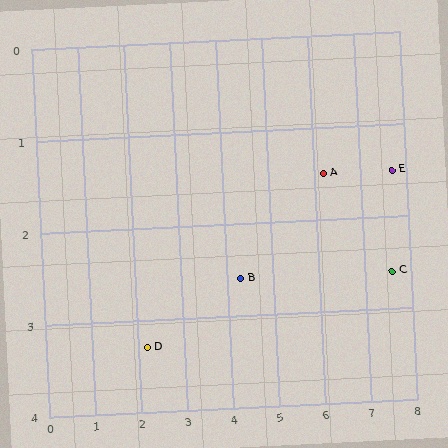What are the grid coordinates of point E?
Point E is at approximately (7.7, 1.5).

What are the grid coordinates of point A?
Point A is at approximately (6.2, 1.5).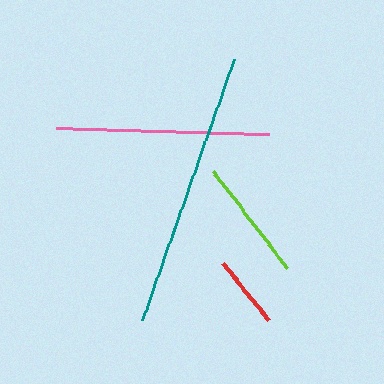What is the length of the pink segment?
The pink segment is approximately 212 pixels long.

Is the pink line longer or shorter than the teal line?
The teal line is longer than the pink line.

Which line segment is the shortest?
The red line is the shortest at approximately 74 pixels.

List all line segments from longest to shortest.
From longest to shortest: teal, pink, lime, red.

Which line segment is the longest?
The teal line is the longest at approximately 276 pixels.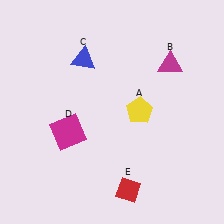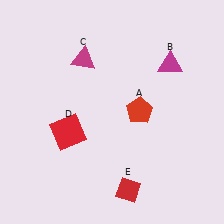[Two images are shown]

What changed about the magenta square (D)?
In Image 1, D is magenta. In Image 2, it changed to red.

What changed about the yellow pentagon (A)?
In Image 1, A is yellow. In Image 2, it changed to red.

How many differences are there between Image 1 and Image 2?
There are 3 differences between the two images.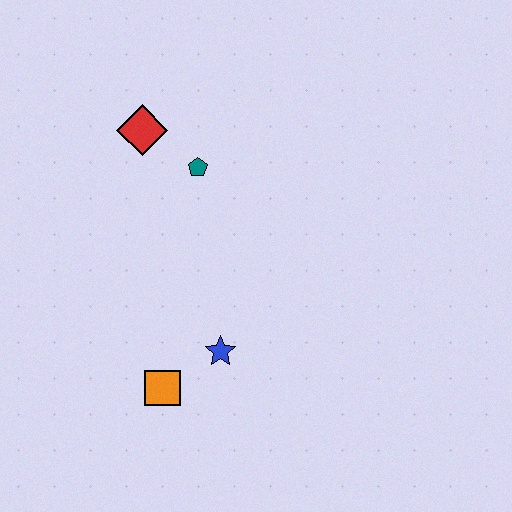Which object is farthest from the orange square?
The red diamond is farthest from the orange square.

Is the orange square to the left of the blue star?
Yes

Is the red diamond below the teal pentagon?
No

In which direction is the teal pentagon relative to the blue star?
The teal pentagon is above the blue star.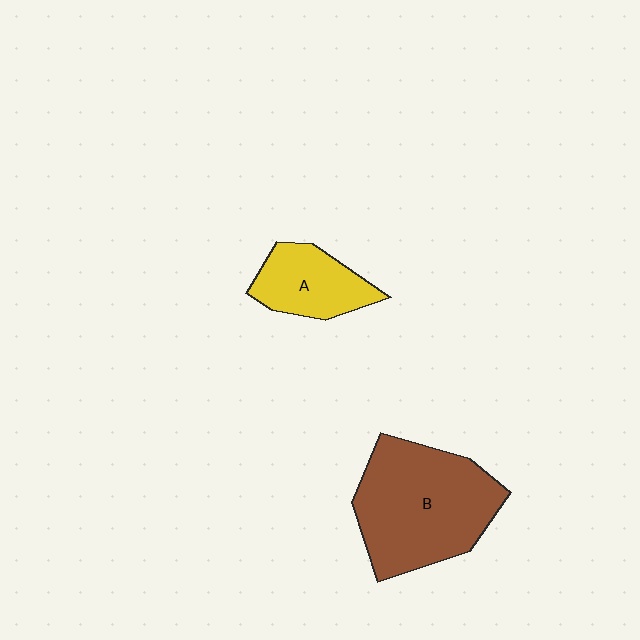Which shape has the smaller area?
Shape A (yellow).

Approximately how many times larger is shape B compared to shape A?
Approximately 2.2 times.